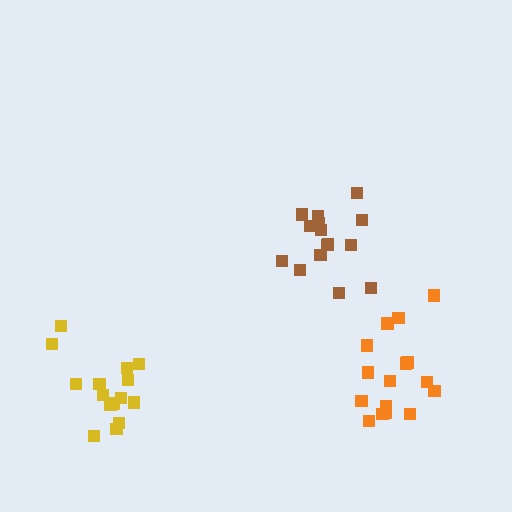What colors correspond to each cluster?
The clusters are colored: orange, yellow, brown.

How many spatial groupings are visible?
There are 3 spatial groupings.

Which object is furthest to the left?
The yellow cluster is leftmost.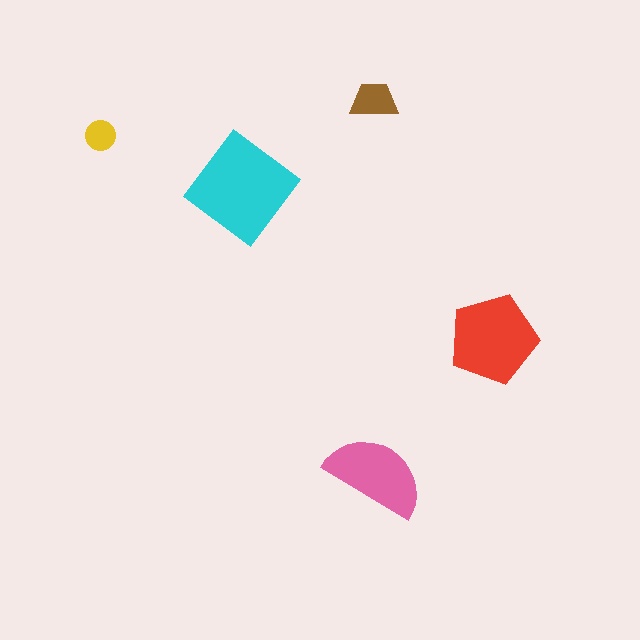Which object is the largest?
The cyan diamond.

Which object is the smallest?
The yellow circle.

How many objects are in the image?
There are 5 objects in the image.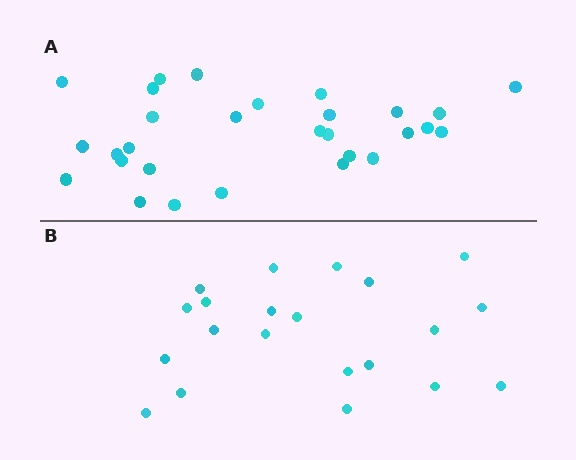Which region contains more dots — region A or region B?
Region A (the top region) has more dots.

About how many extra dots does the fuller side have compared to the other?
Region A has roughly 8 or so more dots than region B.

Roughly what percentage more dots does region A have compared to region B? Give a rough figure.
About 40% more.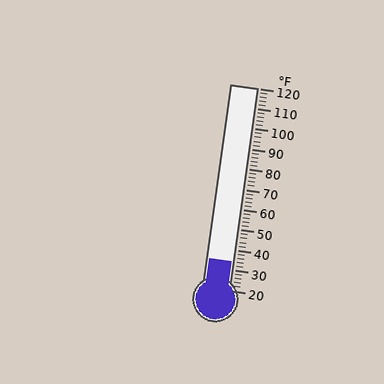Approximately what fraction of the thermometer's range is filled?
The thermometer is filled to approximately 15% of its range.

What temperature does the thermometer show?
The thermometer shows approximately 34°F.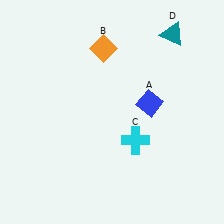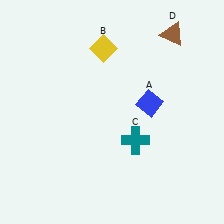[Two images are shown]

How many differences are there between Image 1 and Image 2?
There are 3 differences between the two images.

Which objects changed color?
B changed from orange to yellow. C changed from cyan to teal. D changed from teal to brown.